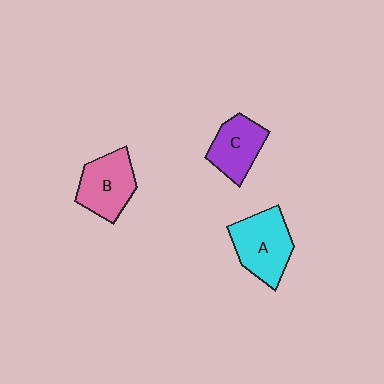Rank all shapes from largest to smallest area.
From largest to smallest: A (cyan), B (pink), C (purple).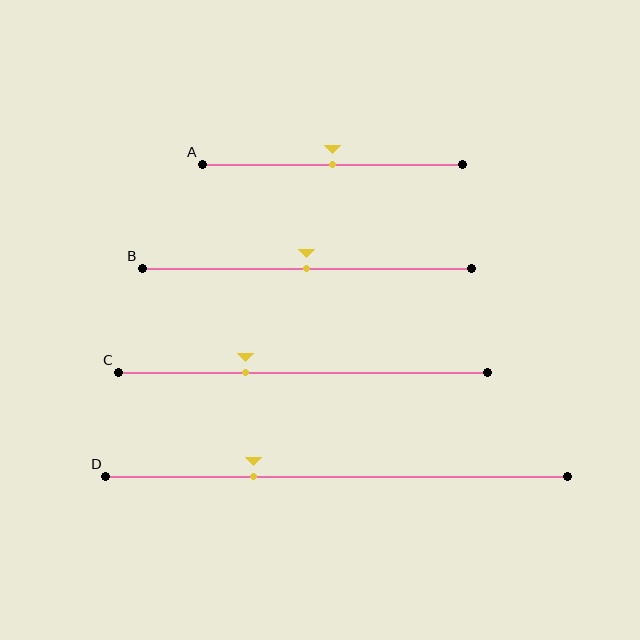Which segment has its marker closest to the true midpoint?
Segment A has its marker closest to the true midpoint.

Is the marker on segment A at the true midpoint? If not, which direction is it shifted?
Yes, the marker on segment A is at the true midpoint.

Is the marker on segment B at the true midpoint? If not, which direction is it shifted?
Yes, the marker on segment B is at the true midpoint.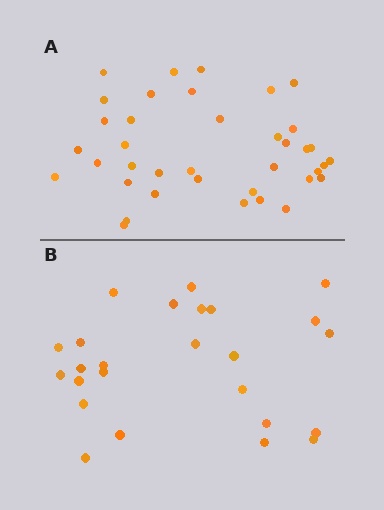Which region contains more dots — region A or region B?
Region A (the top region) has more dots.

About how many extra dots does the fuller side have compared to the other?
Region A has approximately 15 more dots than region B.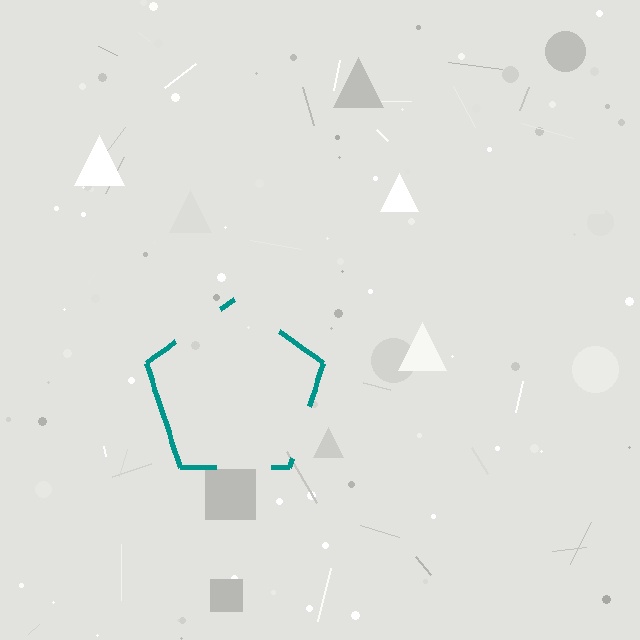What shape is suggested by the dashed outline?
The dashed outline suggests a pentagon.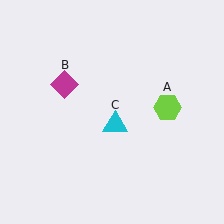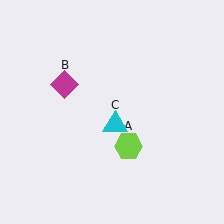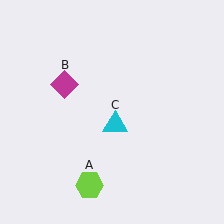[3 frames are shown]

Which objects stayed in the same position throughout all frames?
Magenta diamond (object B) and cyan triangle (object C) remained stationary.